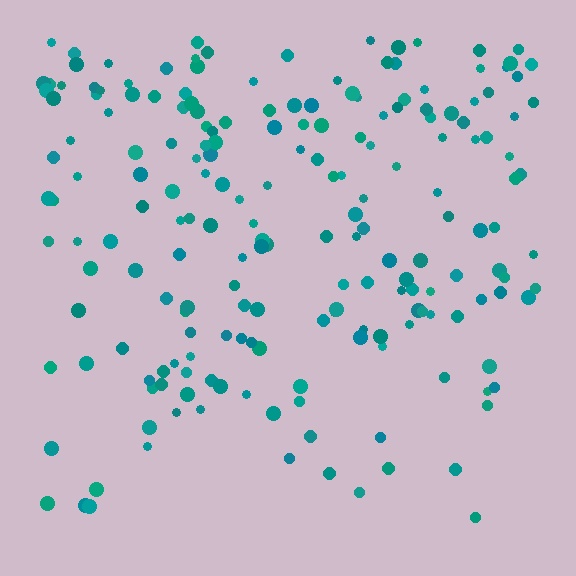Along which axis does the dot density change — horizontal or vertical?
Vertical.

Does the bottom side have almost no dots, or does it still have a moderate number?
Still a moderate number, just noticeably fewer than the top.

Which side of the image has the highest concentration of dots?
The top.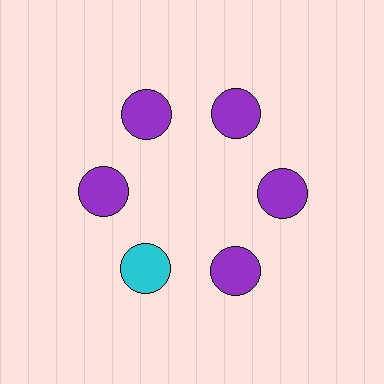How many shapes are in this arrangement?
There are 6 shapes arranged in a ring pattern.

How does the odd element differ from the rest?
It has a different color: cyan instead of purple.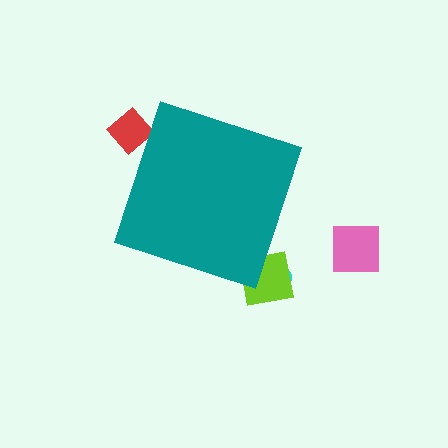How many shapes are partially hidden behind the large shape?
3 shapes are partially hidden.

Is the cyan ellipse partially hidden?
Yes, the cyan ellipse is partially hidden behind the teal diamond.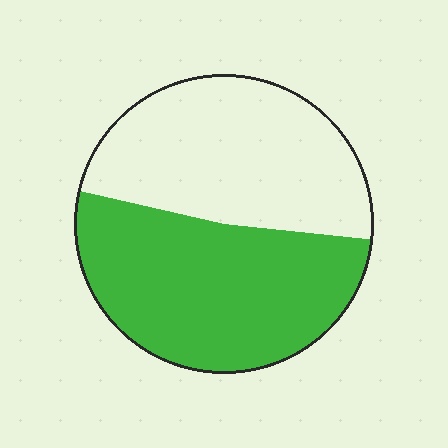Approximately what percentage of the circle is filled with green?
Approximately 50%.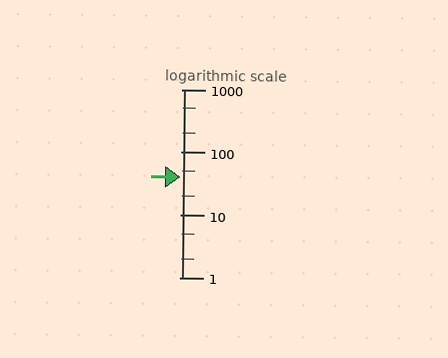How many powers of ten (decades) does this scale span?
The scale spans 3 decades, from 1 to 1000.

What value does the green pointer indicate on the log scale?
The pointer indicates approximately 40.